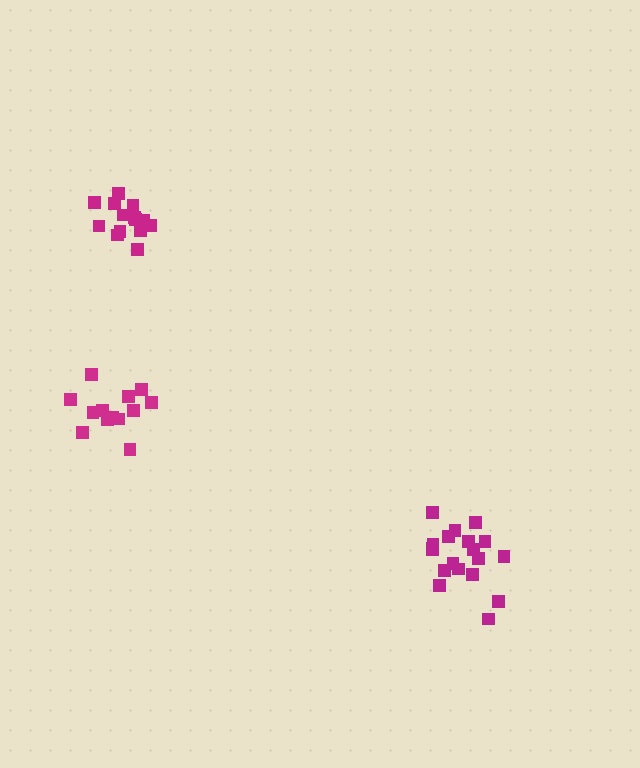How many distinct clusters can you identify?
There are 3 distinct clusters.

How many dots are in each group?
Group 1: 14 dots, Group 2: 13 dots, Group 3: 19 dots (46 total).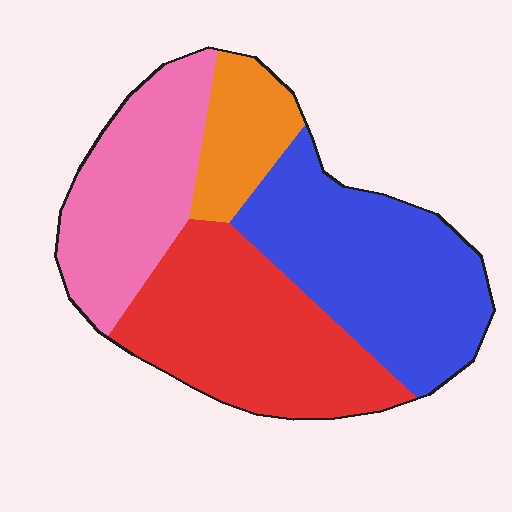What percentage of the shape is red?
Red covers about 30% of the shape.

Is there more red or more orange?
Red.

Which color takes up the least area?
Orange, at roughly 10%.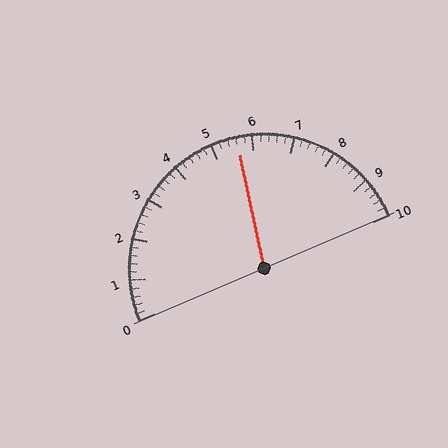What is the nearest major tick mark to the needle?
The nearest major tick mark is 6.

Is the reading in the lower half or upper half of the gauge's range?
The reading is in the upper half of the range (0 to 10).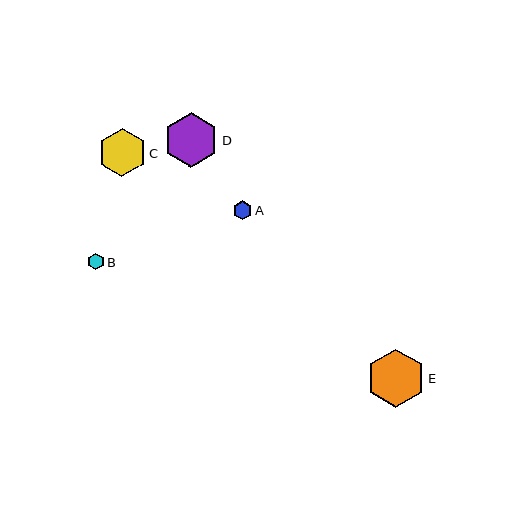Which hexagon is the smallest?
Hexagon B is the smallest with a size of approximately 17 pixels.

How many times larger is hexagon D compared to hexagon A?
Hexagon D is approximately 2.9 times the size of hexagon A.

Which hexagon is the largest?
Hexagon E is the largest with a size of approximately 59 pixels.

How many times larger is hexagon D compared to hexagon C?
Hexagon D is approximately 1.1 times the size of hexagon C.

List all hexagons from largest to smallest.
From largest to smallest: E, D, C, A, B.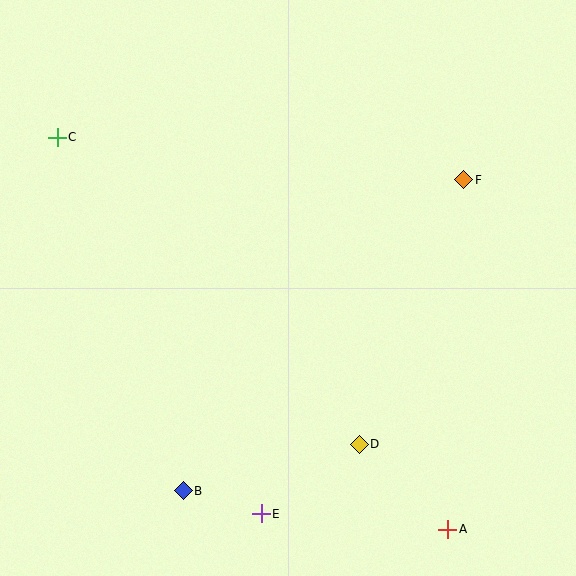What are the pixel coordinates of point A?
Point A is at (448, 529).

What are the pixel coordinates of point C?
Point C is at (57, 137).